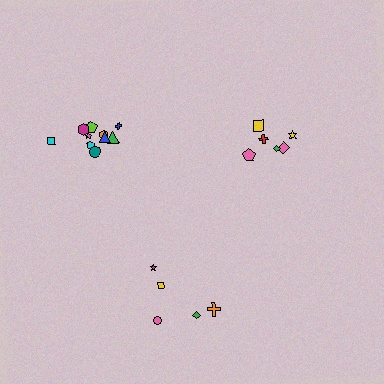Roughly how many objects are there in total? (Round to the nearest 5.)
Roughly 20 objects in total.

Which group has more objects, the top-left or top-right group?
The top-left group.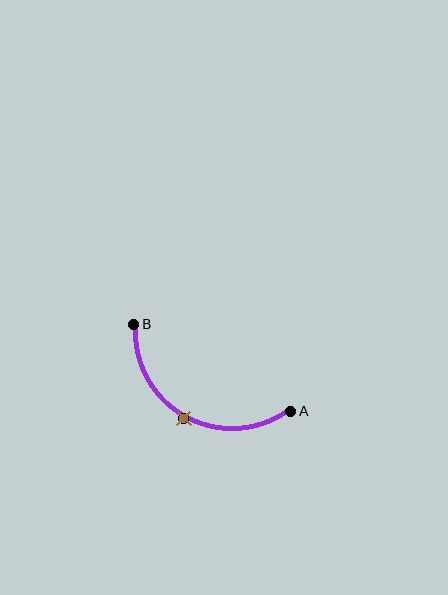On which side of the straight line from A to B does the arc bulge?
The arc bulges below the straight line connecting A and B.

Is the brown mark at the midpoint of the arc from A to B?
Yes. The brown mark lies on the arc at equal arc-length from both A and B — it is the arc midpoint.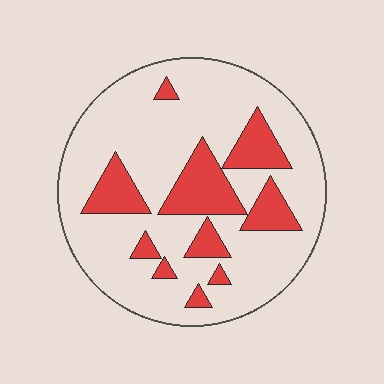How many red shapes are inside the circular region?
10.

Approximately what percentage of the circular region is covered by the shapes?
Approximately 25%.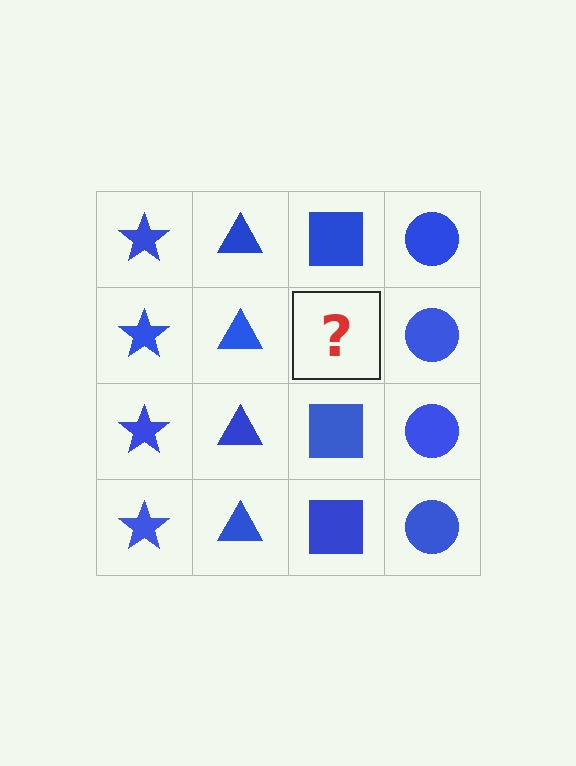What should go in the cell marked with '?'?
The missing cell should contain a blue square.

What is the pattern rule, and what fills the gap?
The rule is that each column has a consistent shape. The gap should be filled with a blue square.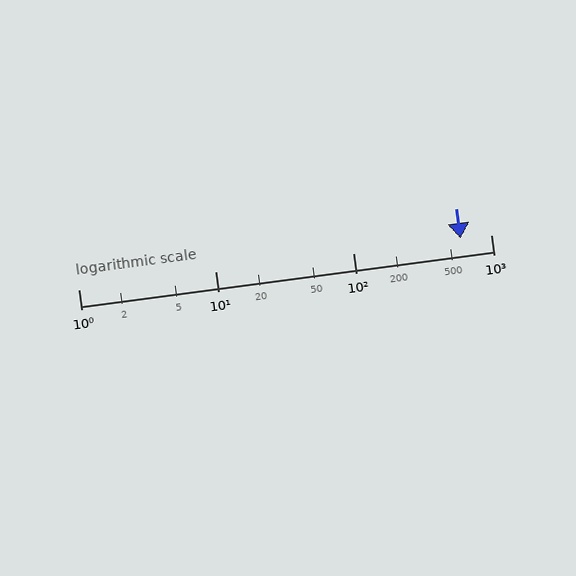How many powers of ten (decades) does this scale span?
The scale spans 3 decades, from 1 to 1000.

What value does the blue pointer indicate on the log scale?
The pointer indicates approximately 600.